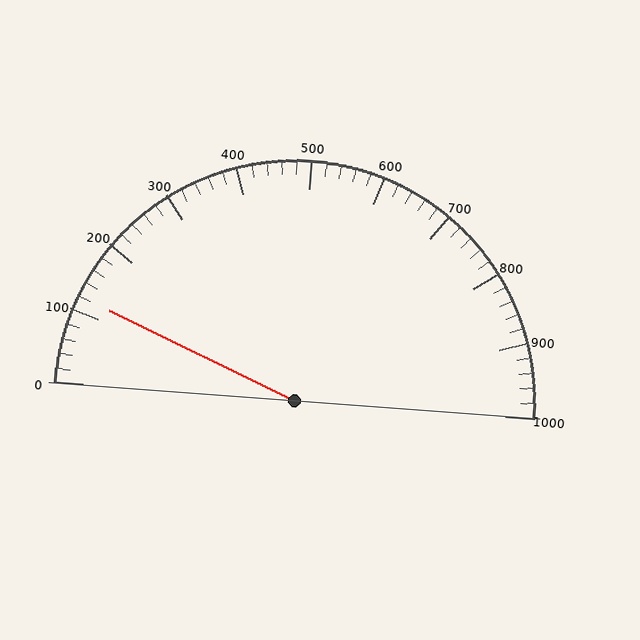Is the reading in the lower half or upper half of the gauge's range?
The reading is in the lower half of the range (0 to 1000).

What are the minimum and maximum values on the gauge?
The gauge ranges from 0 to 1000.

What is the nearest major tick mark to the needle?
The nearest major tick mark is 100.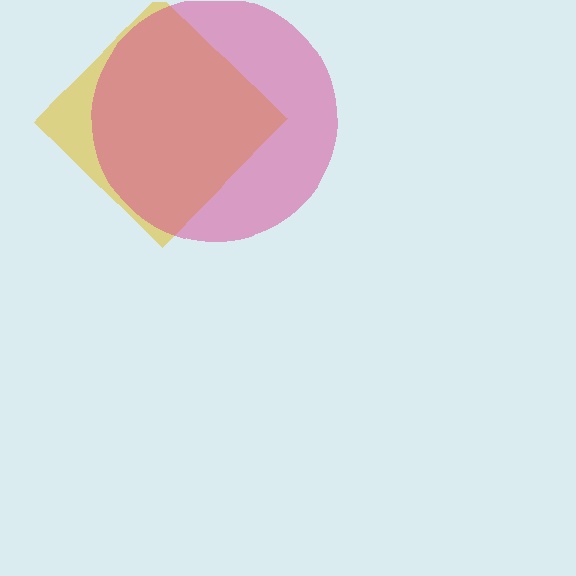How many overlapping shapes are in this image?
There are 2 overlapping shapes in the image.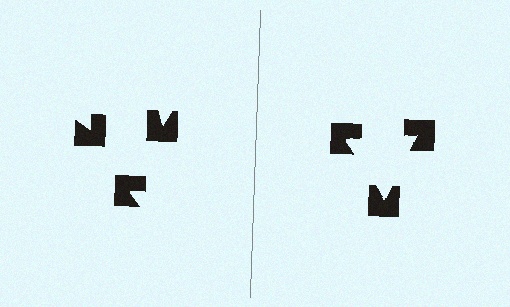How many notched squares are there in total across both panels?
6 — 3 on each side.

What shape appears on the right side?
An illusory triangle.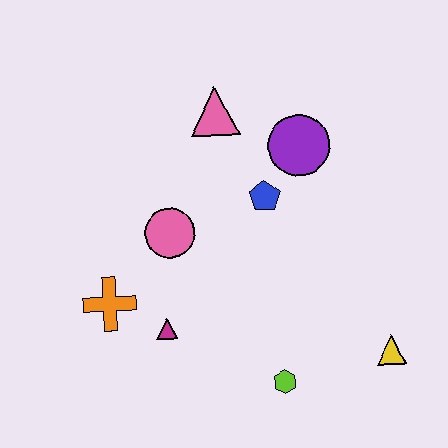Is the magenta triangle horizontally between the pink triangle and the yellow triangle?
No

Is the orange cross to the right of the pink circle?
No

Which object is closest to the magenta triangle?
The orange cross is closest to the magenta triangle.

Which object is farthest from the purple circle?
The orange cross is farthest from the purple circle.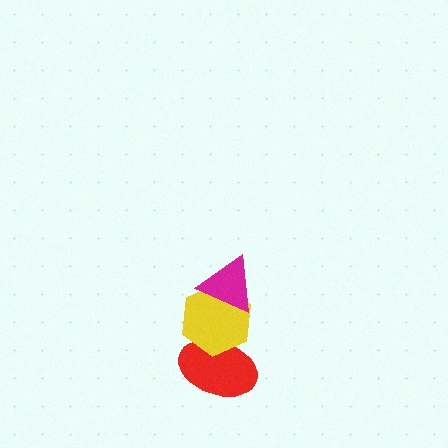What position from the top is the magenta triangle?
The magenta triangle is 1st from the top.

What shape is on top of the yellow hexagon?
The magenta triangle is on top of the yellow hexagon.